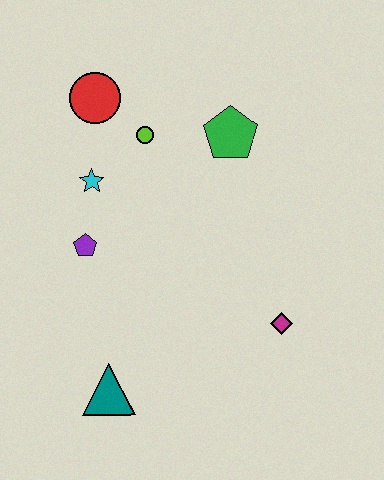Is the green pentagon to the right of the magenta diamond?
No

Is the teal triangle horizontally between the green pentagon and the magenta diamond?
No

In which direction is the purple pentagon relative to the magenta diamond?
The purple pentagon is to the left of the magenta diamond.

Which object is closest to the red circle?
The lime circle is closest to the red circle.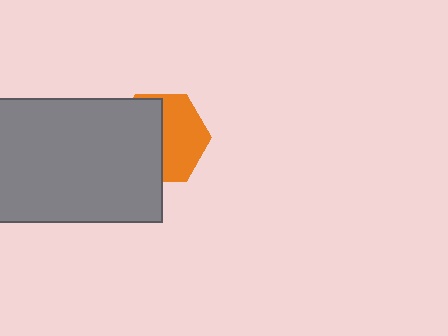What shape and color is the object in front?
The object in front is a gray rectangle.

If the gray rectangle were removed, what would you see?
You would see the complete orange hexagon.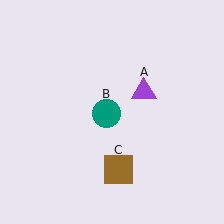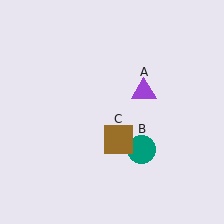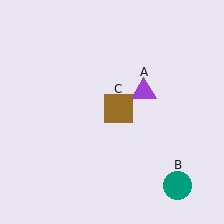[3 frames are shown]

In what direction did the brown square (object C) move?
The brown square (object C) moved up.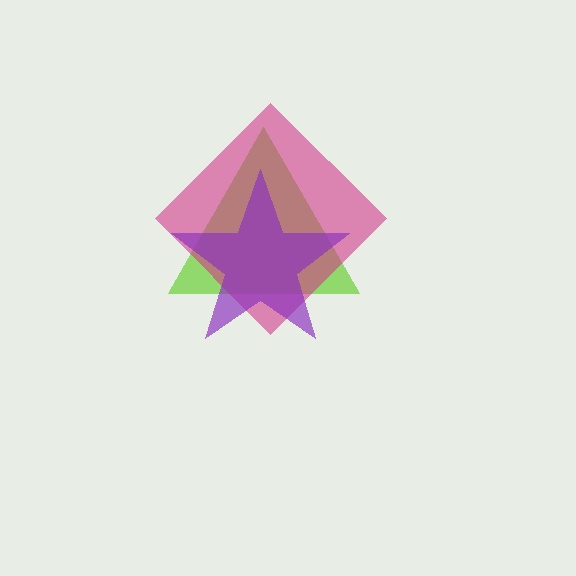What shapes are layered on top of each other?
The layered shapes are: a lime triangle, a magenta diamond, a purple star.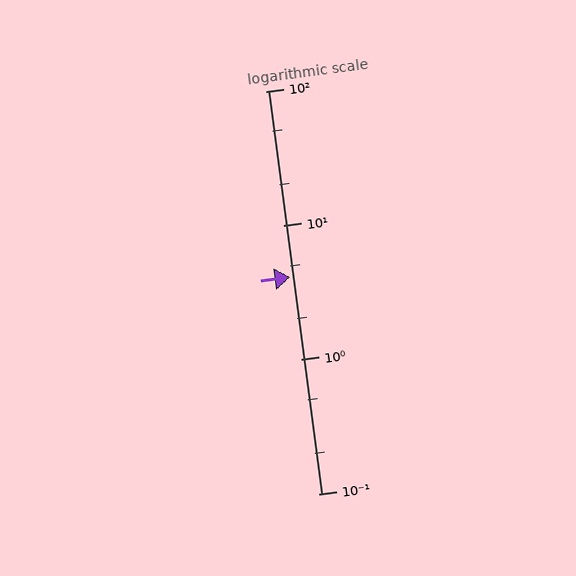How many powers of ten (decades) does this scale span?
The scale spans 3 decades, from 0.1 to 100.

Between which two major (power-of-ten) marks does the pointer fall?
The pointer is between 1 and 10.